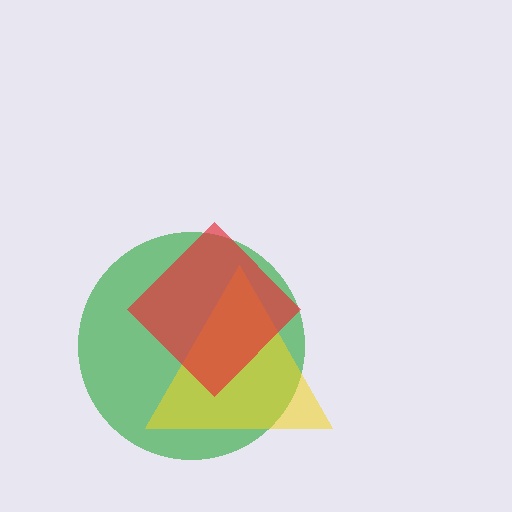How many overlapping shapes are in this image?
There are 3 overlapping shapes in the image.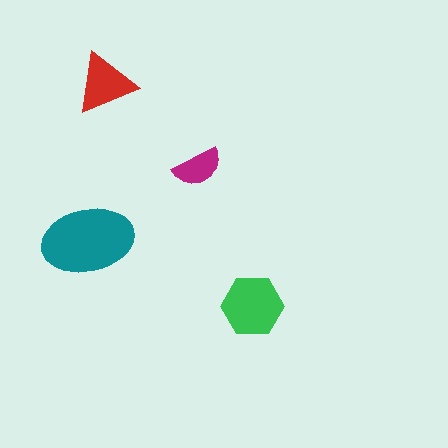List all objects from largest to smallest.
The teal ellipse, the green hexagon, the red triangle, the magenta semicircle.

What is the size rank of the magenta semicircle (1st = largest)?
4th.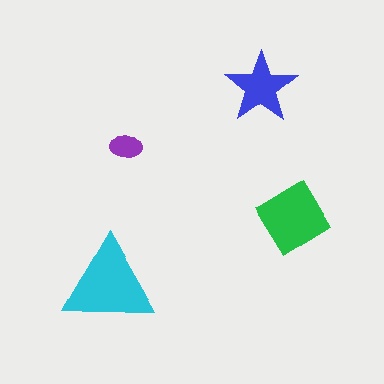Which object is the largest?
The cyan triangle.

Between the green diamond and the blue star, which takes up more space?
The green diamond.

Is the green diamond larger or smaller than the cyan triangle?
Smaller.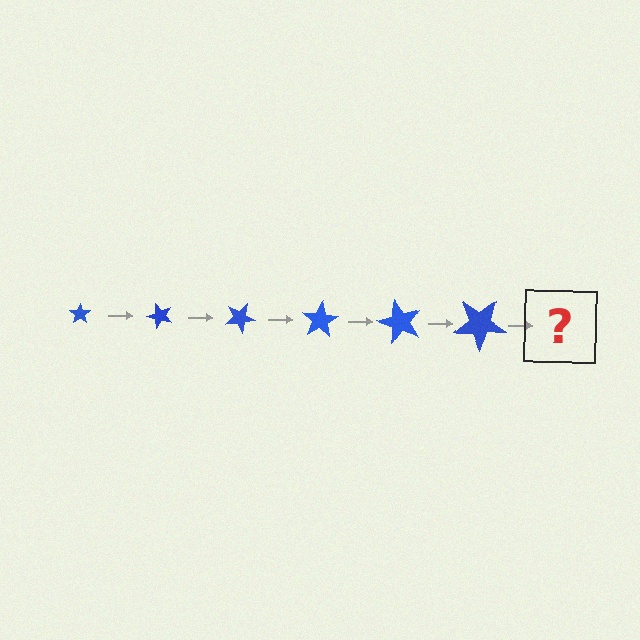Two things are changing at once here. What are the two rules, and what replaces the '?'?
The two rules are that the star grows larger each step and it rotates 50 degrees each step. The '?' should be a star, larger than the previous one and rotated 300 degrees from the start.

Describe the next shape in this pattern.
It should be a star, larger than the previous one and rotated 300 degrees from the start.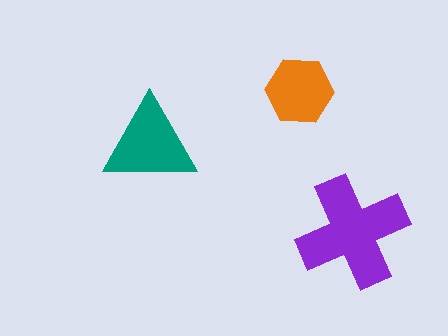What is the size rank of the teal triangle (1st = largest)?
2nd.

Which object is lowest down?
The purple cross is bottommost.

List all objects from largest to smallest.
The purple cross, the teal triangle, the orange hexagon.